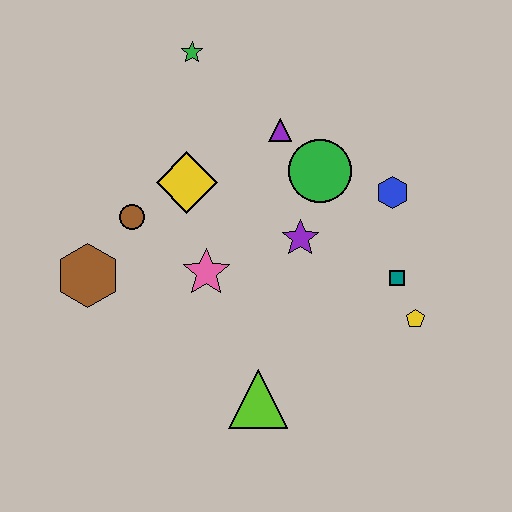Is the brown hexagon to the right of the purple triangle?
No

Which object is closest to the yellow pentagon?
The teal square is closest to the yellow pentagon.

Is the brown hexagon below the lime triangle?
No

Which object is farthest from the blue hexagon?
The brown hexagon is farthest from the blue hexagon.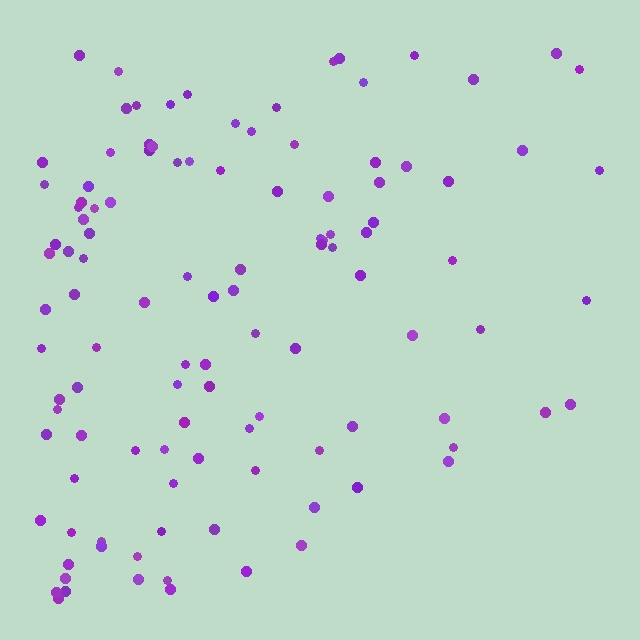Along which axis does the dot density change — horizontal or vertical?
Horizontal.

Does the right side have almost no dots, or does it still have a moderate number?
Still a moderate number, just noticeably fewer than the left.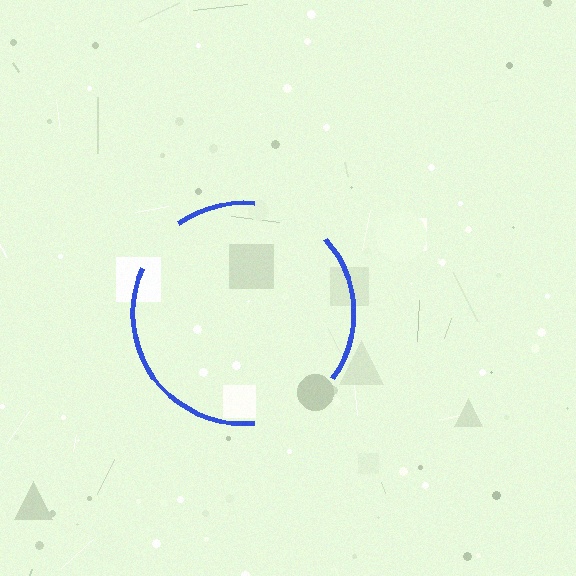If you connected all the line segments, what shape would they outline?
They would outline a circle.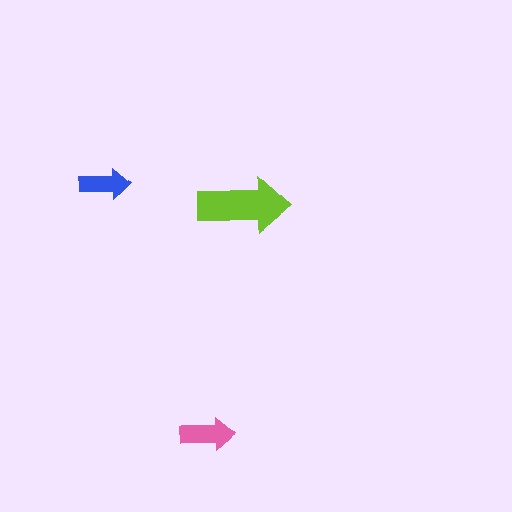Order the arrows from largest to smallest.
the lime one, the pink one, the blue one.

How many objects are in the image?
There are 3 objects in the image.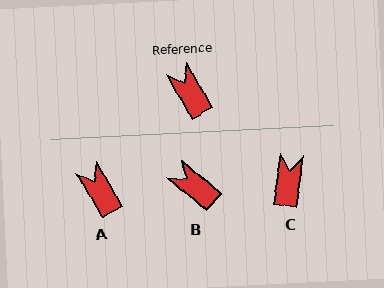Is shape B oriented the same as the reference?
No, it is off by about 20 degrees.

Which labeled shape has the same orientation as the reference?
A.